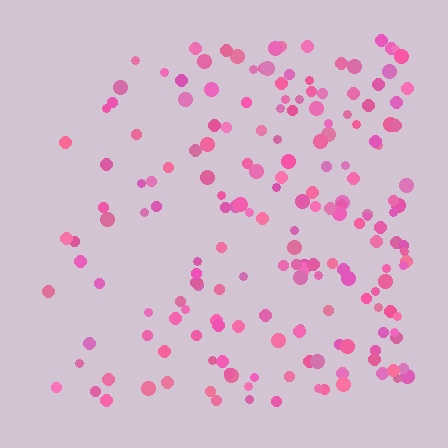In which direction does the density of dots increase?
From left to right, with the right side densest.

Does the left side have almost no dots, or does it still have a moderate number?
Still a moderate number, just noticeably fewer than the right.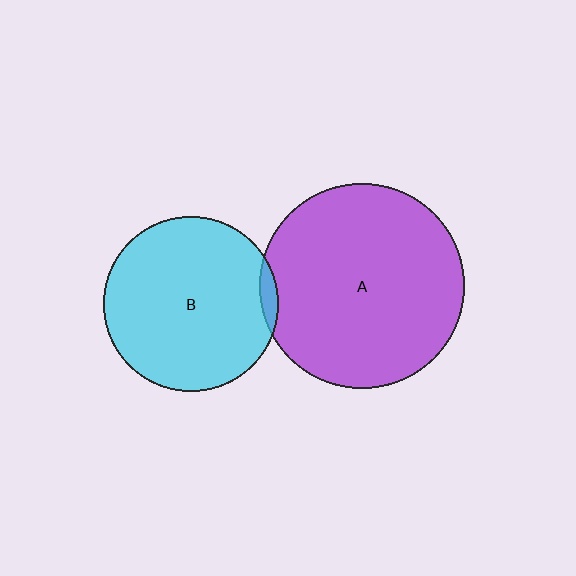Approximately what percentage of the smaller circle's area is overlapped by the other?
Approximately 5%.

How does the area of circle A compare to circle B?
Approximately 1.4 times.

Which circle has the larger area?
Circle A (purple).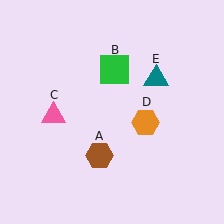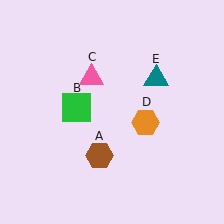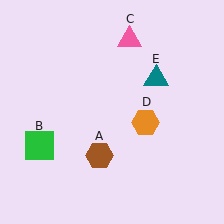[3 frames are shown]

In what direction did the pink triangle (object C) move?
The pink triangle (object C) moved up and to the right.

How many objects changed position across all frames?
2 objects changed position: green square (object B), pink triangle (object C).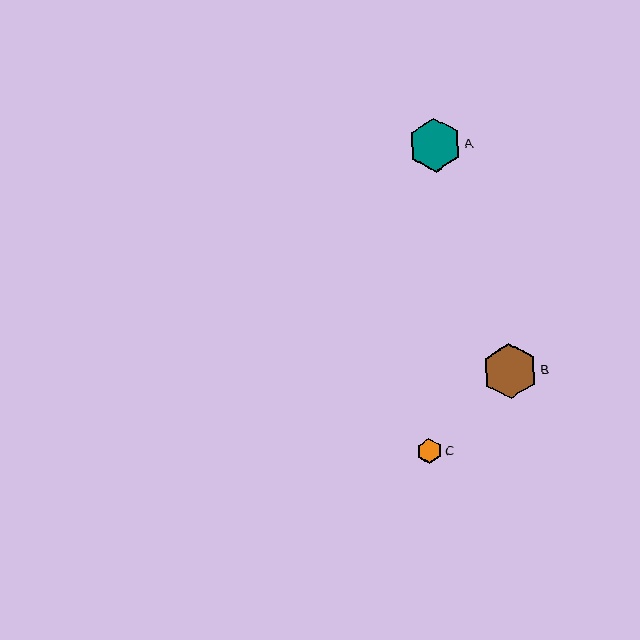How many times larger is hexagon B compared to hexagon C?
Hexagon B is approximately 2.2 times the size of hexagon C.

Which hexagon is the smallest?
Hexagon C is the smallest with a size of approximately 25 pixels.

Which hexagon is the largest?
Hexagon B is the largest with a size of approximately 55 pixels.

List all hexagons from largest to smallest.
From largest to smallest: B, A, C.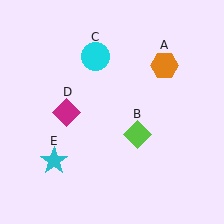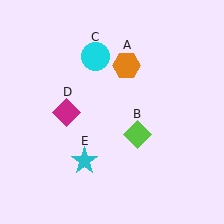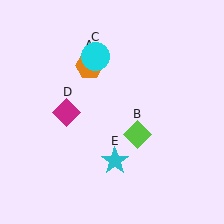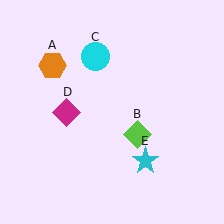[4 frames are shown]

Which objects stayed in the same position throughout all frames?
Lime diamond (object B) and cyan circle (object C) and magenta diamond (object D) remained stationary.